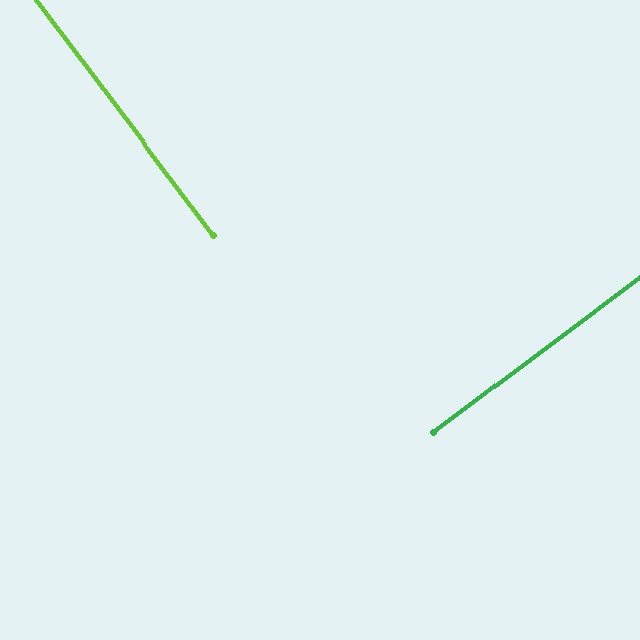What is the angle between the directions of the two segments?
Approximately 90 degrees.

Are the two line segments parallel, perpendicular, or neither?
Perpendicular — they meet at approximately 90°.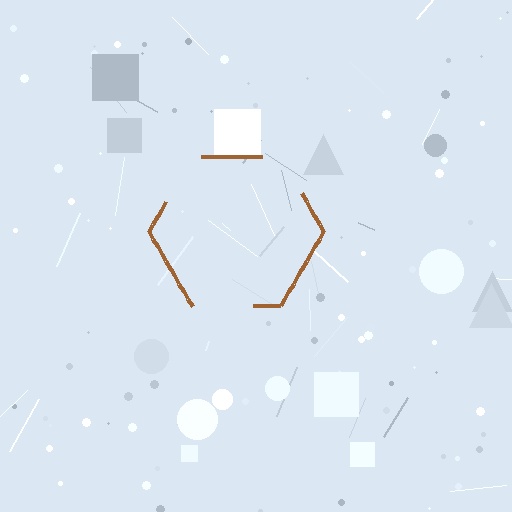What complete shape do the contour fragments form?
The contour fragments form a hexagon.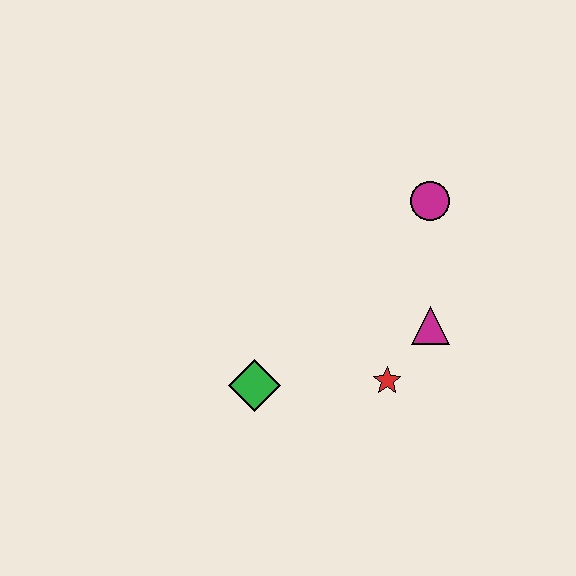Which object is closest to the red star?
The magenta triangle is closest to the red star.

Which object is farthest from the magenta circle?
The green diamond is farthest from the magenta circle.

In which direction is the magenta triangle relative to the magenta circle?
The magenta triangle is below the magenta circle.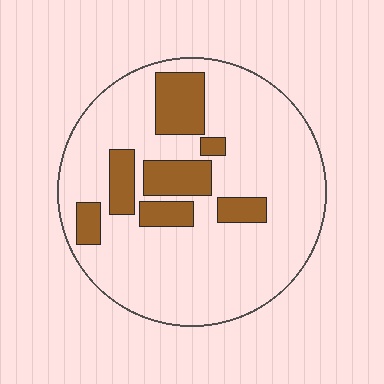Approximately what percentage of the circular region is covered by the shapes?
Approximately 20%.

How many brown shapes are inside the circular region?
7.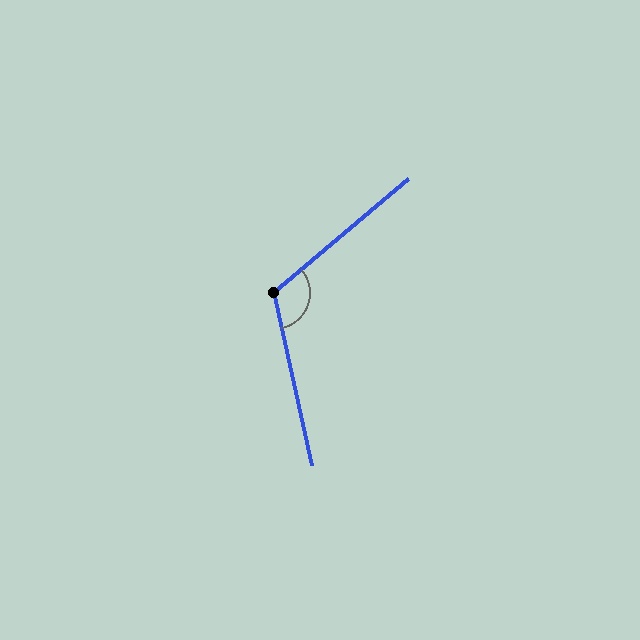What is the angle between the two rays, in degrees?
Approximately 118 degrees.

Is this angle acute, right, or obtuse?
It is obtuse.